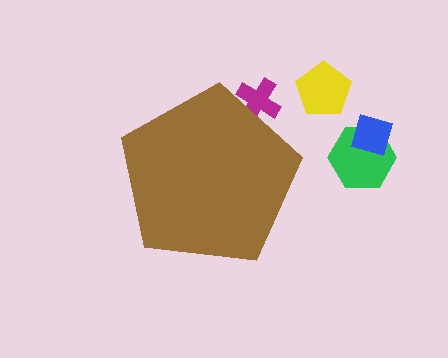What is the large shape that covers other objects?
A brown pentagon.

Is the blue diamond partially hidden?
No, the blue diamond is fully visible.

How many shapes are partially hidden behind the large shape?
1 shape is partially hidden.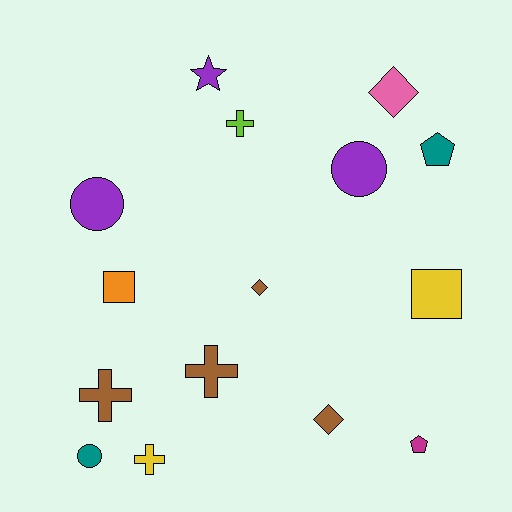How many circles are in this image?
There are 3 circles.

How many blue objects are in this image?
There are no blue objects.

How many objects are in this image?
There are 15 objects.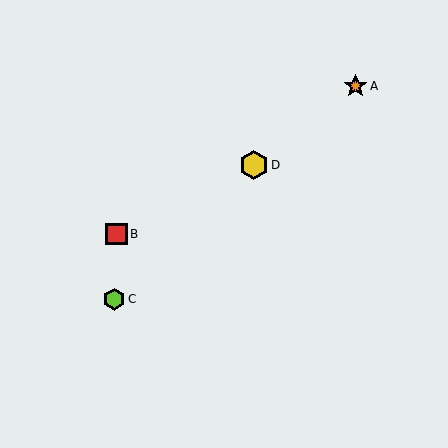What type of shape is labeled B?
Shape B is a red square.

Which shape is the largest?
The yellow hexagon (labeled D) is the largest.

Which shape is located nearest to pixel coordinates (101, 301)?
The lime hexagon (labeled C) at (114, 299) is nearest to that location.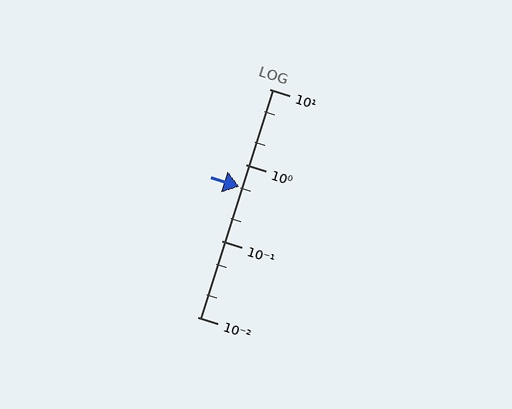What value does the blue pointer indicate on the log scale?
The pointer indicates approximately 0.52.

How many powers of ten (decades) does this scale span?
The scale spans 3 decades, from 0.01 to 10.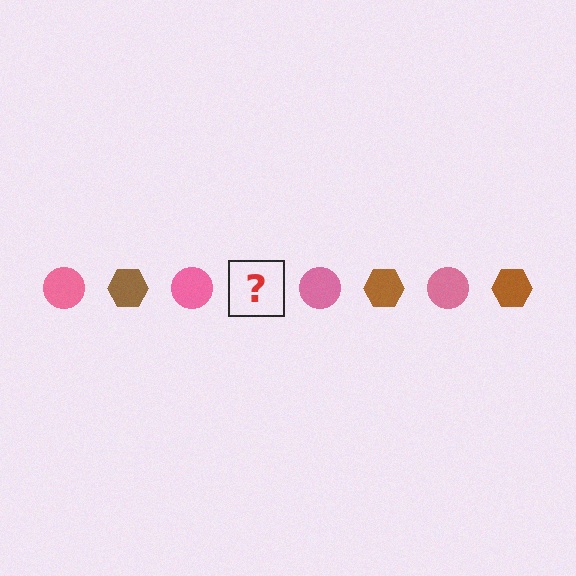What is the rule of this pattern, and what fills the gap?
The rule is that the pattern alternates between pink circle and brown hexagon. The gap should be filled with a brown hexagon.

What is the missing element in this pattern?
The missing element is a brown hexagon.